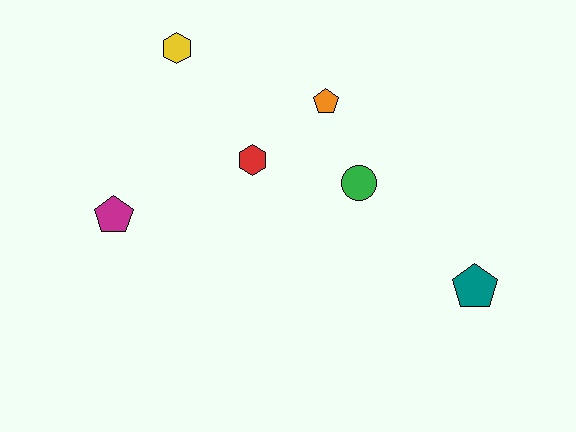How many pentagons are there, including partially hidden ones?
There are 3 pentagons.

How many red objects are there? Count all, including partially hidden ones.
There is 1 red object.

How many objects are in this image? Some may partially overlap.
There are 6 objects.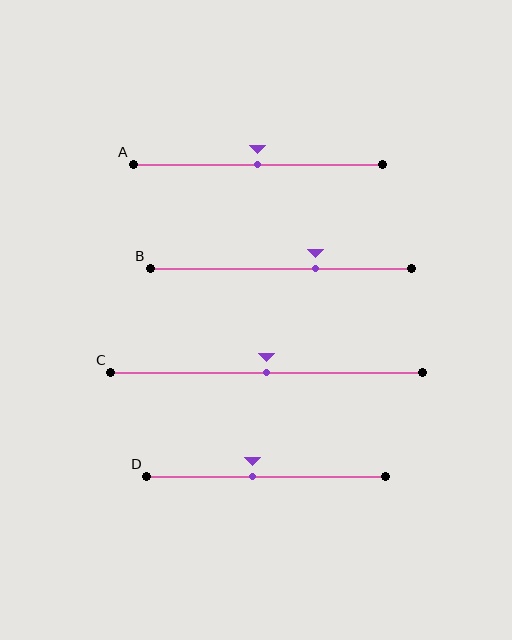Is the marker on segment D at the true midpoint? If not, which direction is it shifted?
No, the marker on segment D is shifted to the left by about 6% of the segment length.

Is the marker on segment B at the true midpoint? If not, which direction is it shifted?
No, the marker on segment B is shifted to the right by about 13% of the segment length.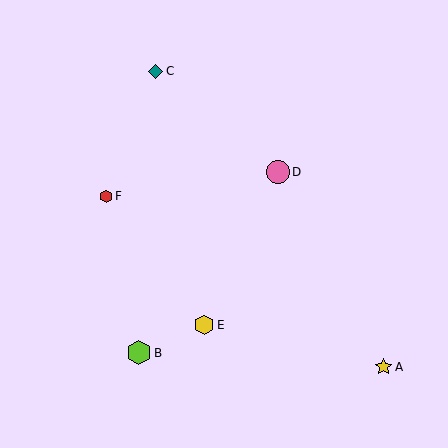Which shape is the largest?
The lime hexagon (labeled B) is the largest.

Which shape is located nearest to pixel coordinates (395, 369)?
The yellow star (labeled A) at (383, 367) is nearest to that location.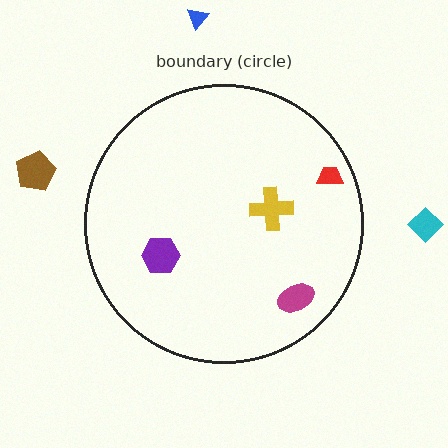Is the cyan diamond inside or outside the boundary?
Outside.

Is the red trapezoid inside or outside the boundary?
Inside.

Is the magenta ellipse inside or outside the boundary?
Inside.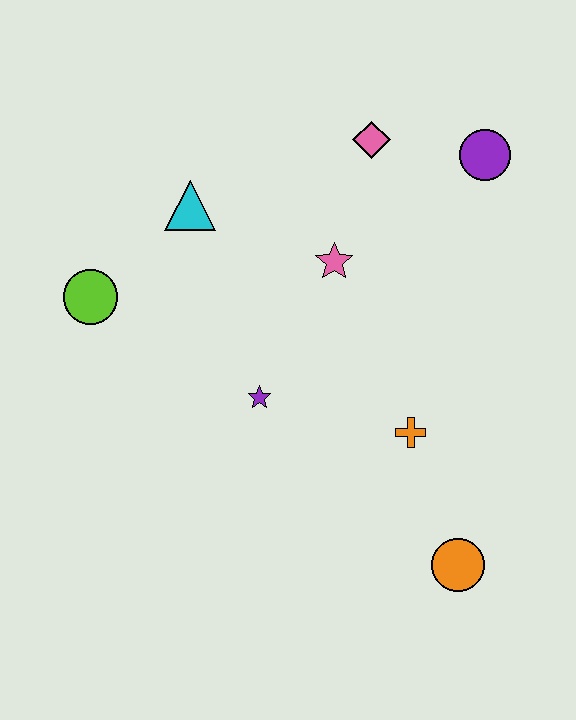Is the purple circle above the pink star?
Yes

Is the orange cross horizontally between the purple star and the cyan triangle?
No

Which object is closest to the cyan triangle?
The lime circle is closest to the cyan triangle.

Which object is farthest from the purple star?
The purple circle is farthest from the purple star.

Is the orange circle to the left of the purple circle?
Yes